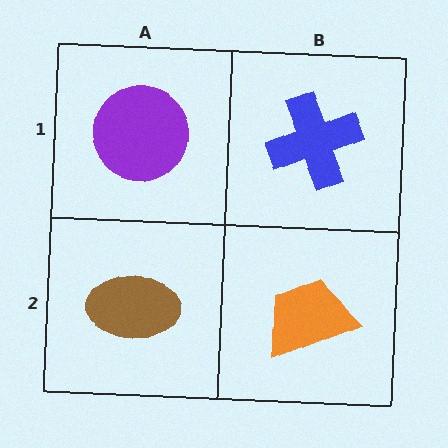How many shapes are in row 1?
2 shapes.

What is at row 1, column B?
A blue cross.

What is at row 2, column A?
A brown ellipse.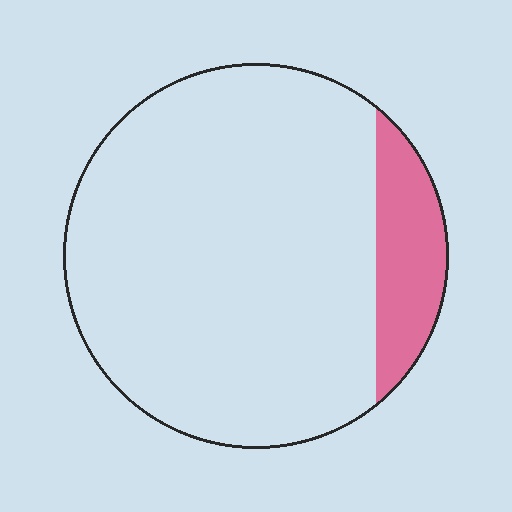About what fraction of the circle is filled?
About one eighth (1/8).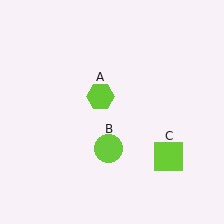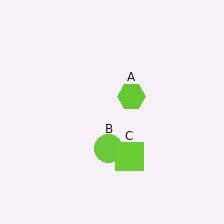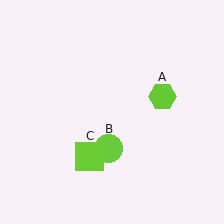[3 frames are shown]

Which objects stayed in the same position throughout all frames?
Lime circle (object B) remained stationary.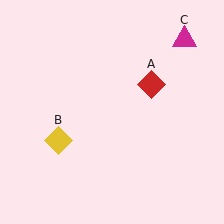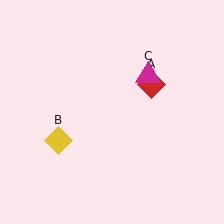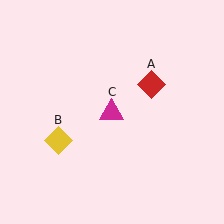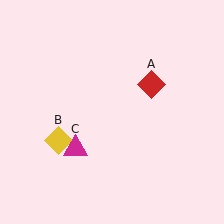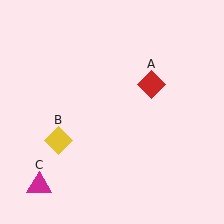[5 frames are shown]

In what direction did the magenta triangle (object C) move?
The magenta triangle (object C) moved down and to the left.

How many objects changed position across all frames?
1 object changed position: magenta triangle (object C).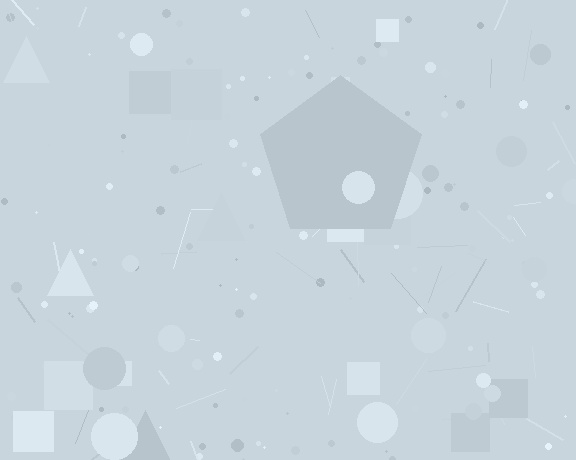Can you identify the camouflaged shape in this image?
The camouflaged shape is a pentagon.